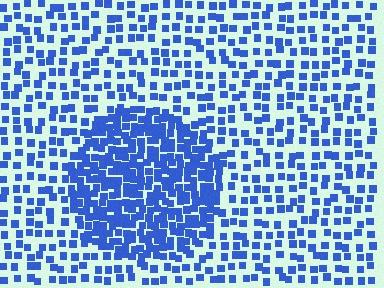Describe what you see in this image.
The image contains small blue elements arranged at two different densities. A circle-shaped region is visible where the elements are more densely packed than the surrounding area.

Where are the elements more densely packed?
The elements are more densely packed inside the circle boundary.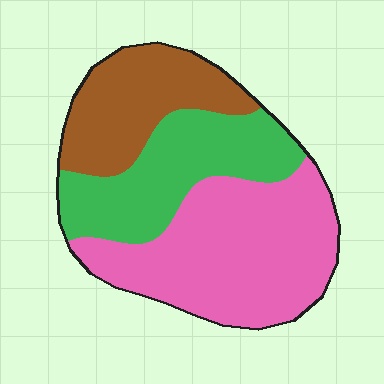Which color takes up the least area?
Brown, at roughly 25%.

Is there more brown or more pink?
Pink.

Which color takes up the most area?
Pink, at roughly 45%.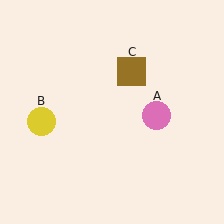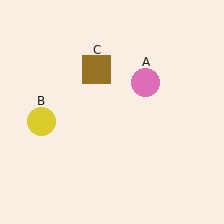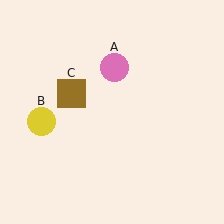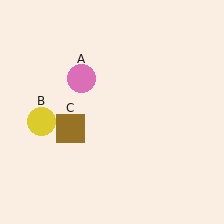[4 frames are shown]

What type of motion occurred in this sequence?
The pink circle (object A), brown square (object C) rotated counterclockwise around the center of the scene.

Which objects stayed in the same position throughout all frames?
Yellow circle (object B) remained stationary.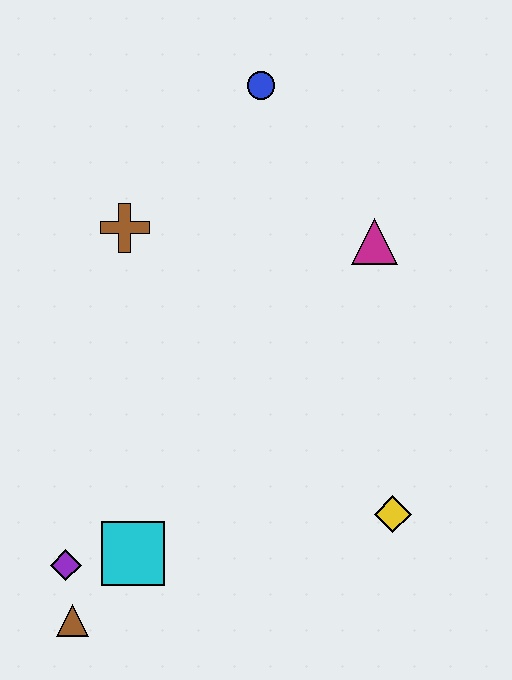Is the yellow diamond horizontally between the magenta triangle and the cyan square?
No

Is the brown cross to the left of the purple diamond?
No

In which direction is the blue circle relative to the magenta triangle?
The blue circle is above the magenta triangle.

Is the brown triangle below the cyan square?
Yes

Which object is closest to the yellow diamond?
The cyan square is closest to the yellow diamond.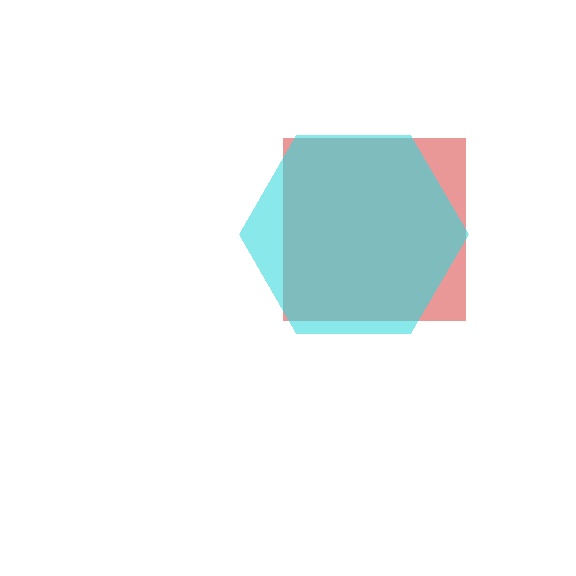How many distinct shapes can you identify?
There are 2 distinct shapes: a red square, a cyan hexagon.